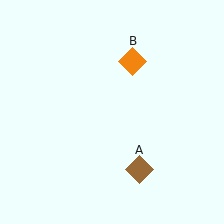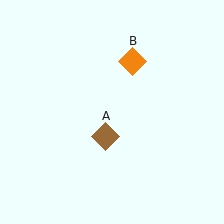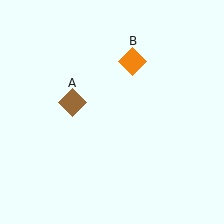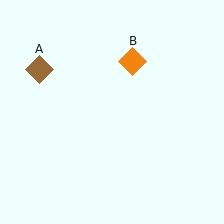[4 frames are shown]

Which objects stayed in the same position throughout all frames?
Orange diamond (object B) remained stationary.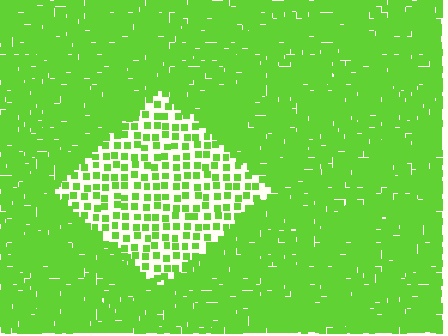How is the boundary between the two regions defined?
The boundary is defined by a change in element density (approximately 2.8x ratio). All elements are the same color, size, and shape.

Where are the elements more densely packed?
The elements are more densely packed outside the diamond boundary.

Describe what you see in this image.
The image contains small lime elements arranged at two different densities. A diamond-shaped region is visible where the elements are less densely packed than the surrounding area.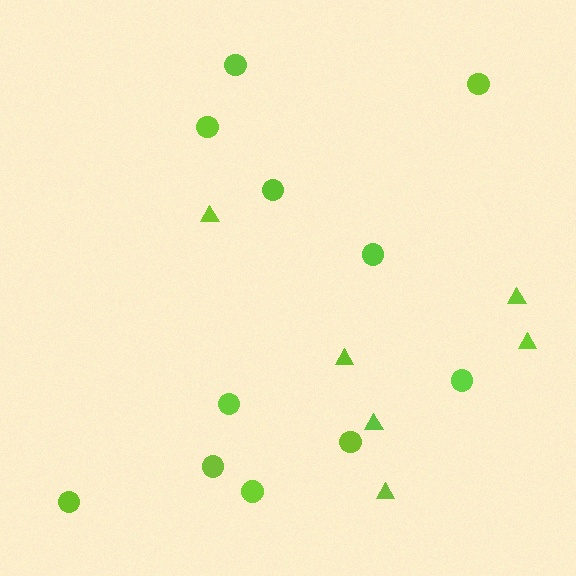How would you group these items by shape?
There are 2 groups: one group of triangles (6) and one group of circles (11).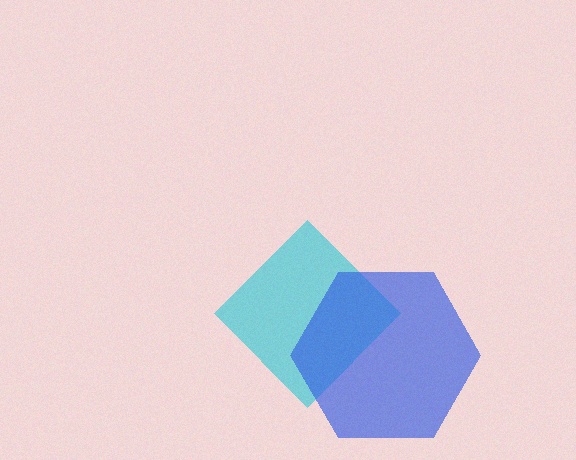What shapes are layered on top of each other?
The layered shapes are: a cyan diamond, a blue hexagon.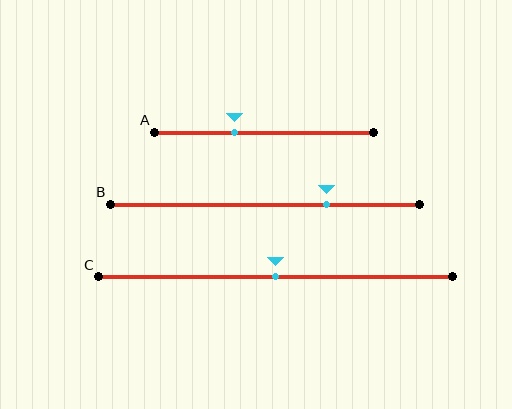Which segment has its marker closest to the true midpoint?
Segment C has its marker closest to the true midpoint.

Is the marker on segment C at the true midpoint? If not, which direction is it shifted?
Yes, the marker on segment C is at the true midpoint.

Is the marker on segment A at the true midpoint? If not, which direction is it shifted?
No, the marker on segment A is shifted to the left by about 14% of the segment length.